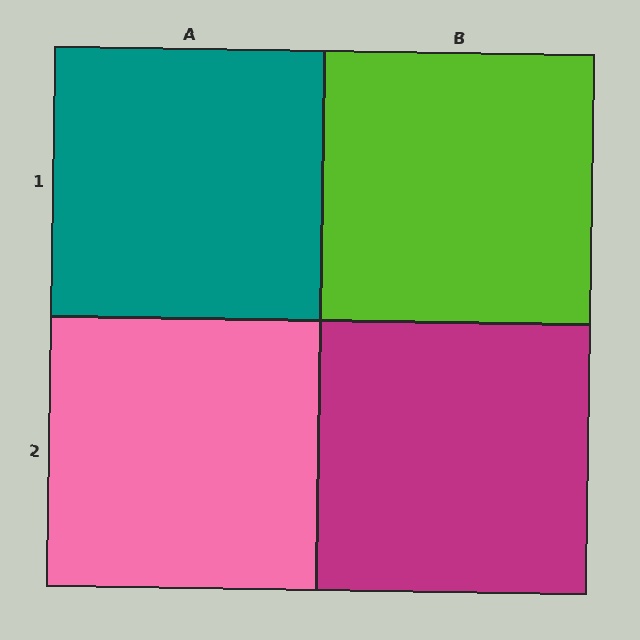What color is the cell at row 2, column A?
Pink.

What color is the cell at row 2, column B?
Magenta.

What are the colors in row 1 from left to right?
Teal, lime.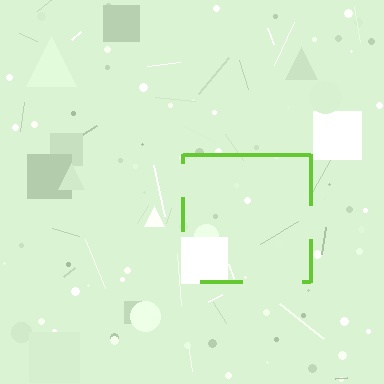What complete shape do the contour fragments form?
The contour fragments form a square.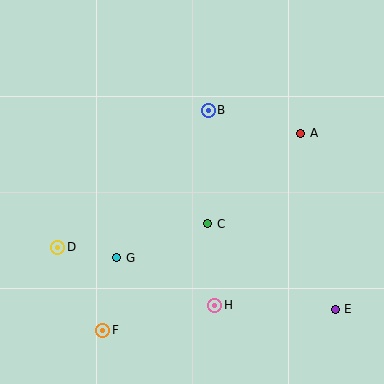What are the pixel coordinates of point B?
Point B is at (208, 110).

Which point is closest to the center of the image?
Point C at (208, 224) is closest to the center.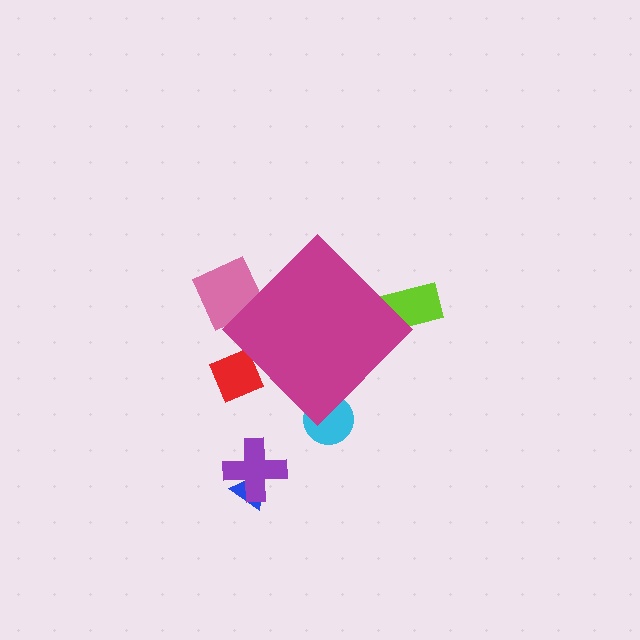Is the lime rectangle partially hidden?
Yes, the lime rectangle is partially hidden behind the magenta diamond.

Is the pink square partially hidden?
Yes, the pink square is partially hidden behind the magenta diamond.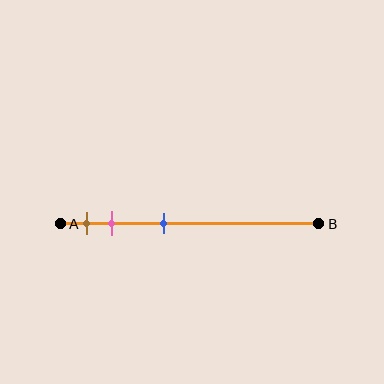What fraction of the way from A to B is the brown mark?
The brown mark is approximately 10% (0.1) of the way from A to B.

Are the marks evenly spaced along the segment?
No, the marks are not evenly spaced.